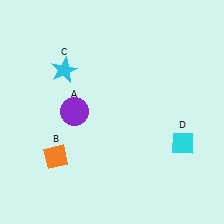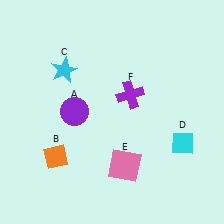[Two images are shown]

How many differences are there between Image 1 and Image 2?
There are 2 differences between the two images.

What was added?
A pink square (E), a purple cross (F) were added in Image 2.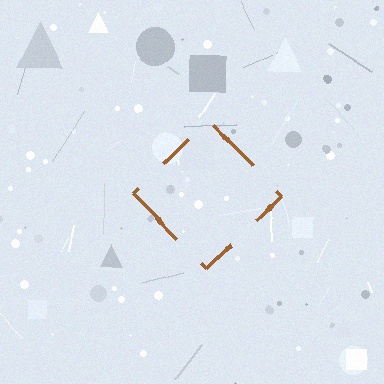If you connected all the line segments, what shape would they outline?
They would outline a diamond.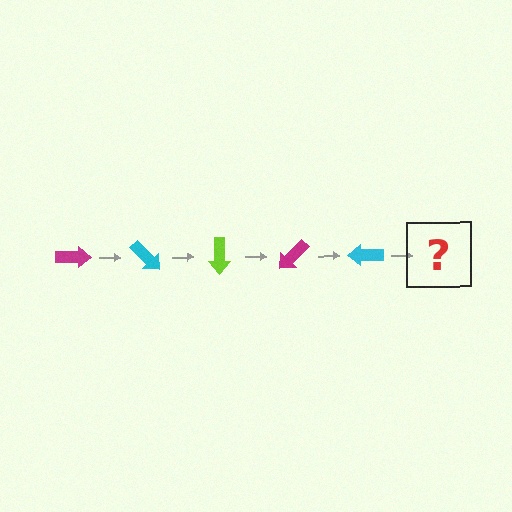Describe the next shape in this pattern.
It should be a lime arrow, rotated 225 degrees from the start.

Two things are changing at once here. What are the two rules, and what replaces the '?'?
The two rules are that it rotates 45 degrees each step and the color cycles through magenta, cyan, and lime. The '?' should be a lime arrow, rotated 225 degrees from the start.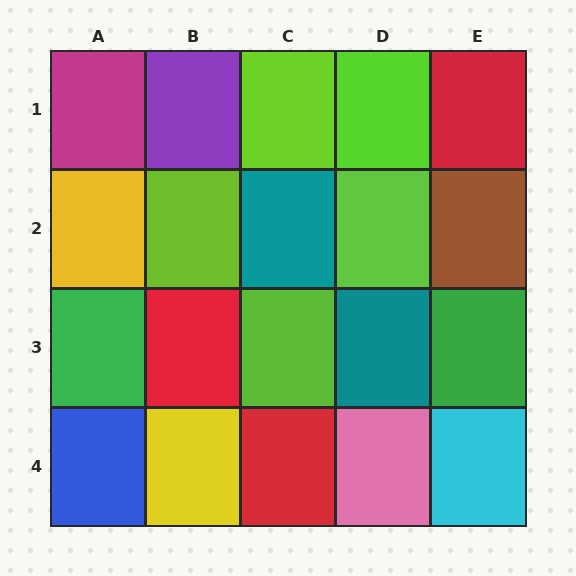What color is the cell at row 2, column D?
Lime.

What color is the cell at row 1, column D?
Lime.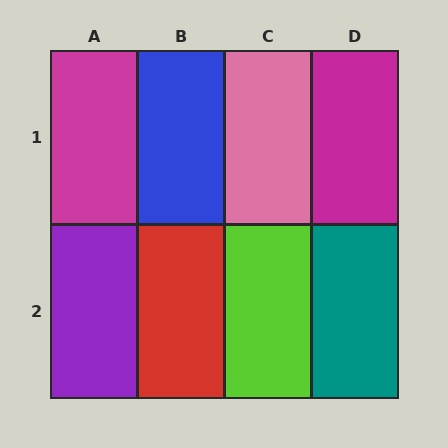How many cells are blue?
1 cell is blue.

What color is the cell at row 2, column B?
Red.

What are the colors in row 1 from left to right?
Magenta, blue, pink, magenta.